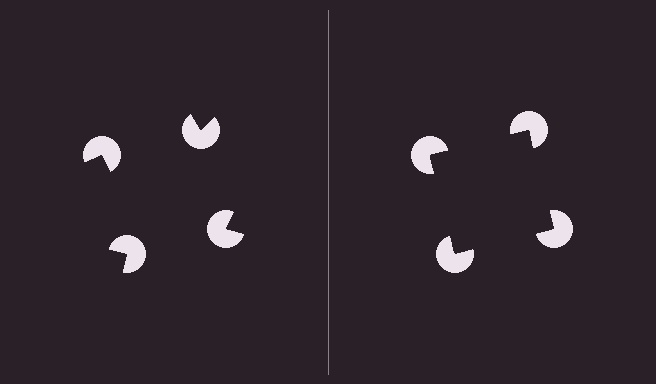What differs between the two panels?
The pac-man discs are positioned identically on both sides; only the wedge orientations differ. On the right they align to a square; on the left they are misaligned.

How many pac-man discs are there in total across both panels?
8 — 4 on each side.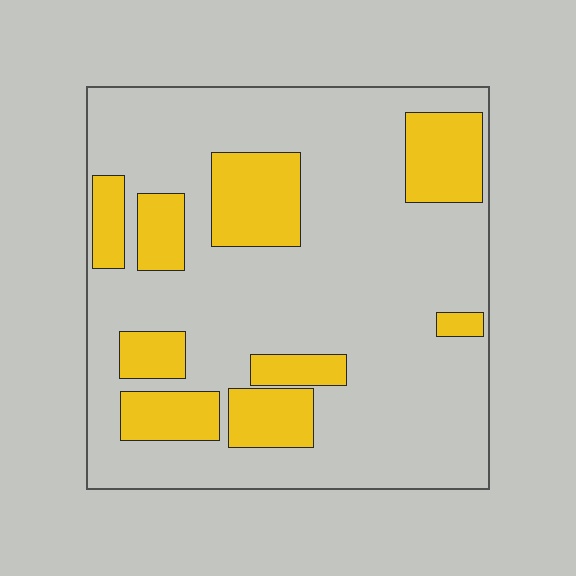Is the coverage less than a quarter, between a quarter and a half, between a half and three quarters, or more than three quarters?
Less than a quarter.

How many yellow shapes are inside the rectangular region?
9.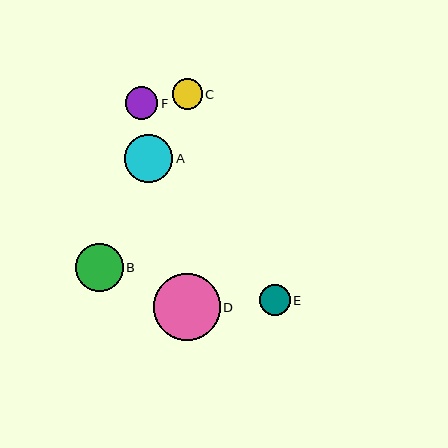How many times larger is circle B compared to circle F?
Circle B is approximately 1.5 times the size of circle F.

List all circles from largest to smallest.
From largest to smallest: D, A, B, F, E, C.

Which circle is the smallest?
Circle C is the smallest with a size of approximately 30 pixels.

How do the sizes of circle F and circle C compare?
Circle F and circle C are approximately the same size.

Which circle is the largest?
Circle D is the largest with a size of approximately 67 pixels.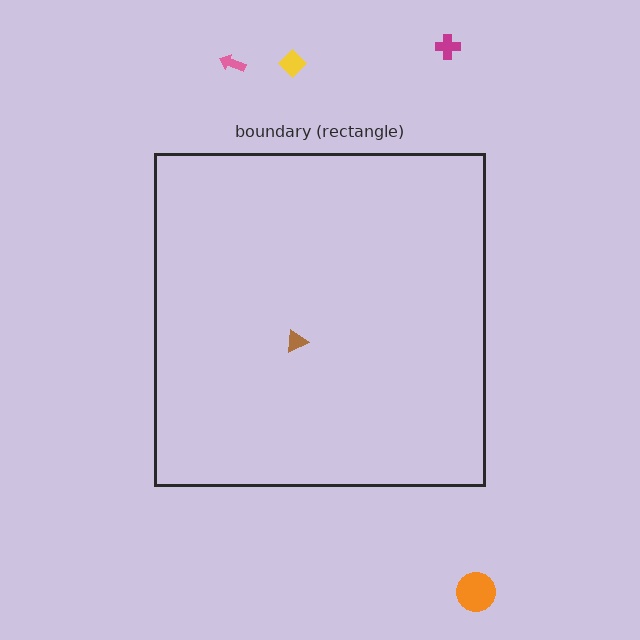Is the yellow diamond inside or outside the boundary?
Outside.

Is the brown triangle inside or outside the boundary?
Inside.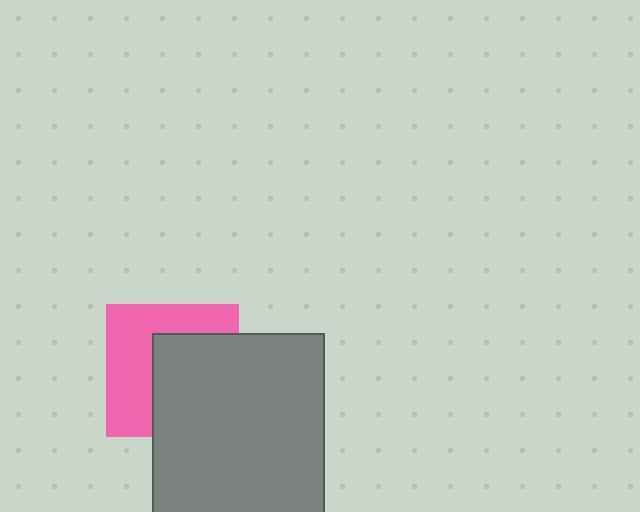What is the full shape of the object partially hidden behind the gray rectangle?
The partially hidden object is a pink square.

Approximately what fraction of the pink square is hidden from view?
Roughly 51% of the pink square is hidden behind the gray rectangle.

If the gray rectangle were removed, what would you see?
You would see the complete pink square.